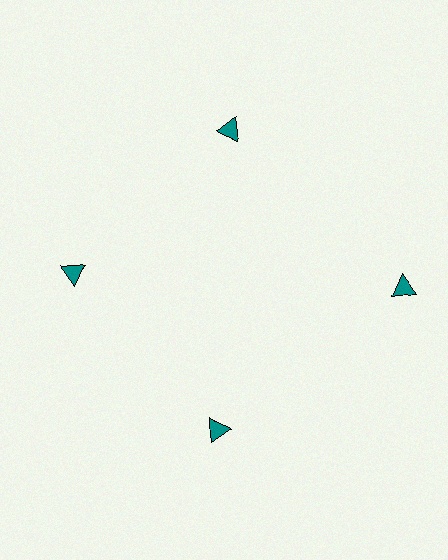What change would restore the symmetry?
The symmetry would be restored by moving it inward, back onto the ring so that all 4 triangles sit at equal angles and equal distance from the center.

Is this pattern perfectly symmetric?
No. The 4 teal triangles are arranged in a ring, but one element near the 3 o'clock position is pushed outward from the center, breaking the 4-fold rotational symmetry.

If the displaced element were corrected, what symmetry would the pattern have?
It would have 4-fold rotational symmetry — the pattern would map onto itself every 90 degrees.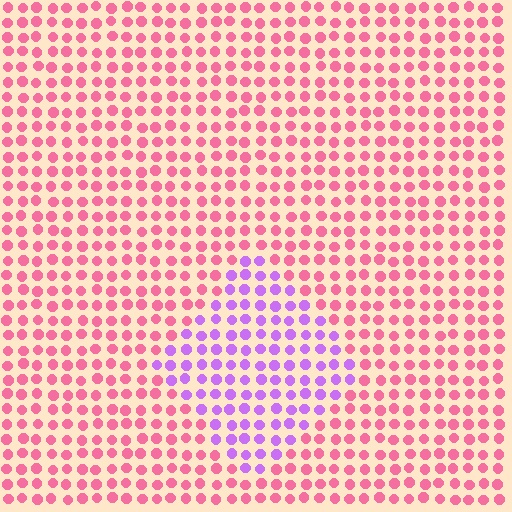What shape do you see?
I see a diamond.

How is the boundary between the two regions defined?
The boundary is defined purely by a slight shift in hue (about 57 degrees). Spacing, size, and orientation are identical on both sides.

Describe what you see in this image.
The image is filled with small pink elements in a uniform arrangement. A diamond-shaped region is visible where the elements are tinted to a slightly different hue, forming a subtle color boundary.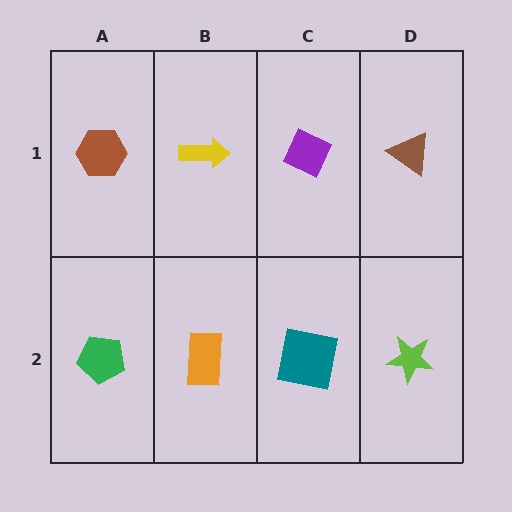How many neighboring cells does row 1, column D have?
2.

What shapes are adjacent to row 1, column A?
A green pentagon (row 2, column A), a yellow arrow (row 1, column B).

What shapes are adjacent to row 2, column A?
A brown hexagon (row 1, column A), an orange rectangle (row 2, column B).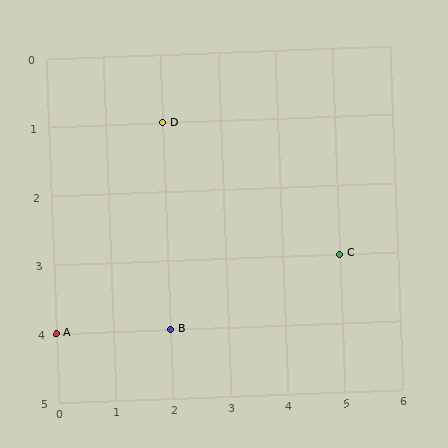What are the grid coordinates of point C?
Point C is at grid coordinates (5, 3).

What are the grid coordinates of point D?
Point D is at grid coordinates (2, 1).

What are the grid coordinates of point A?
Point A is at grid coordinates (0, 4).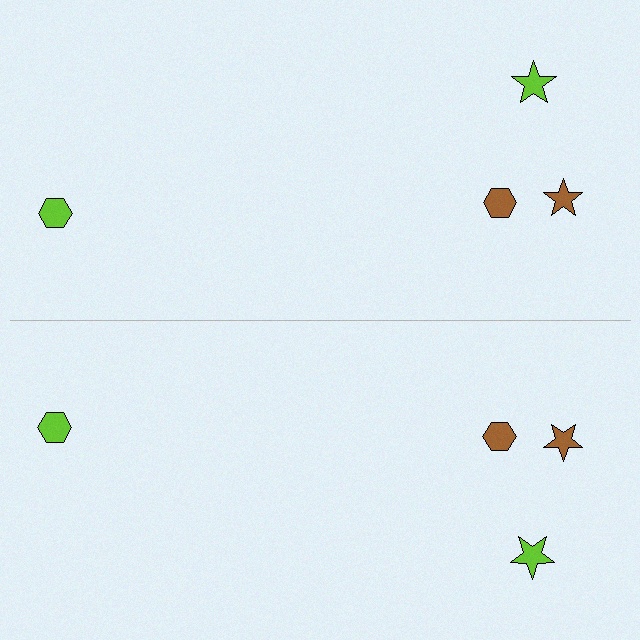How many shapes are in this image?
There are 8 shapes in this image.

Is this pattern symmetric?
Yes, this pattern has bilateral (reflection) symmetry.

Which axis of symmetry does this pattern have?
The pattern has a horizontal axis of symmetry running through the center of the image.